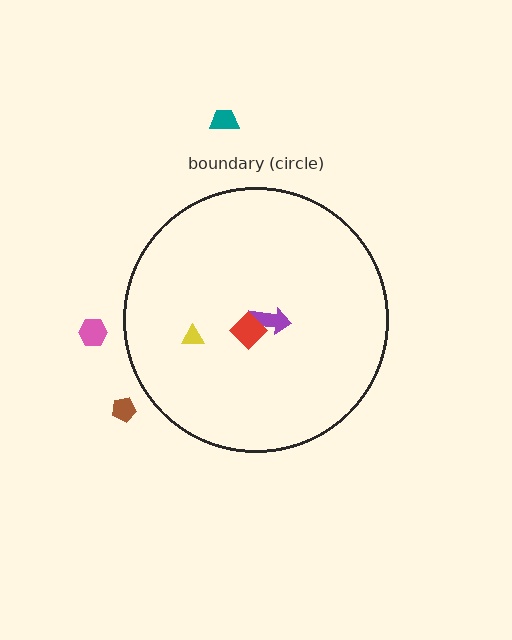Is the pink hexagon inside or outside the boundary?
Outside.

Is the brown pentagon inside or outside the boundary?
Outside.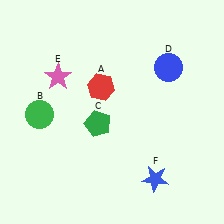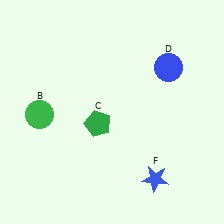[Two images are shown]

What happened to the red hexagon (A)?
The red hexagon (A) was removed in Image 2. It was in the top-left area of Image 1.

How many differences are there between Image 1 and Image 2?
There are 2 differences between the two images.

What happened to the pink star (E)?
The pink star (E) was removed in Image 2. It was in the top-left area of Image 1.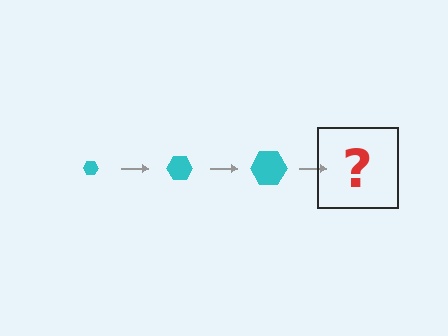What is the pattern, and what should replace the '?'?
The pattern is that the hexagon gets progressively larger each step. The '?' should be a cyan hexagon, larger than the previous one.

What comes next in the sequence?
The next element should be a cyan hexagon, larger than the previous one.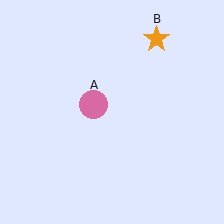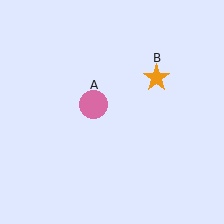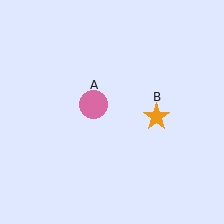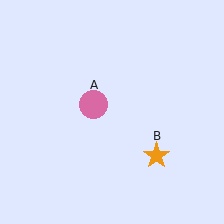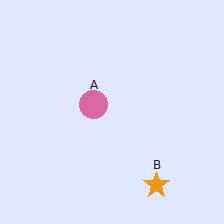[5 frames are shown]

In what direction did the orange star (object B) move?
The orange star (object B) moved down.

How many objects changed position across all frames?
1 object changed position: orange star (object B).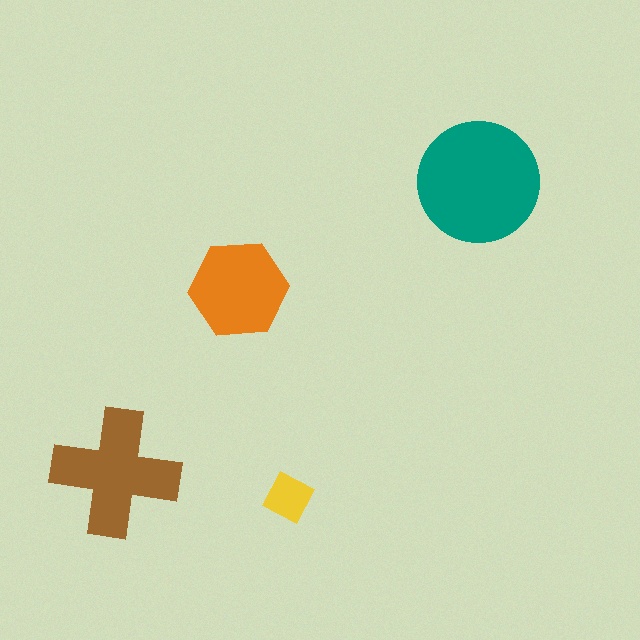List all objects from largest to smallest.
The teal circle, the brown cross, the orange hexagon, the yellow diamond.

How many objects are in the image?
There are 4 objects in the image.